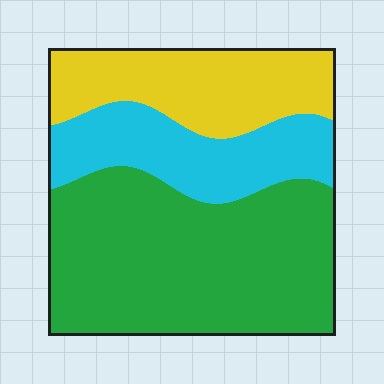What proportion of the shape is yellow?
Yellow takes up about one quarter (1/4) of the shape.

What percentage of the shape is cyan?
Cyan takes up between a sixth and a third of the shape.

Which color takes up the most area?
Green, at roughly 55%.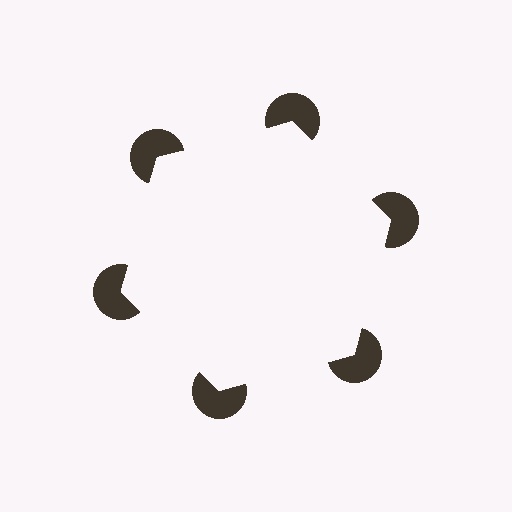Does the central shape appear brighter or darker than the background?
It typically appears slightly brighter than the background, even though no actual brightness change is drawn.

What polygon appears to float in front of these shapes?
An illusory hexagon — its edges are inferred from the aligned wedge cuts in the pac-man discs, not physically drawn.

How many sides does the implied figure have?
6 sides.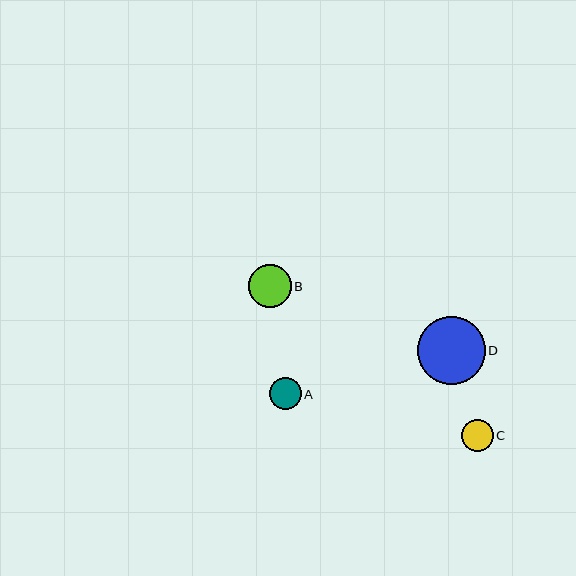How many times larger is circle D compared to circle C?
Circle D is approximately 2.1 times the size of circle C.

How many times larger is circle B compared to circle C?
Circle B is approximately 1.3 times the size of circle C.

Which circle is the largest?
Circle D is the largest with a size of approximately 68 pixels.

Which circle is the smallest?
Circle A is the smallest with a size of approximately 32 pixels.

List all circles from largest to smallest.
From largest to smallest: D, B, C, A.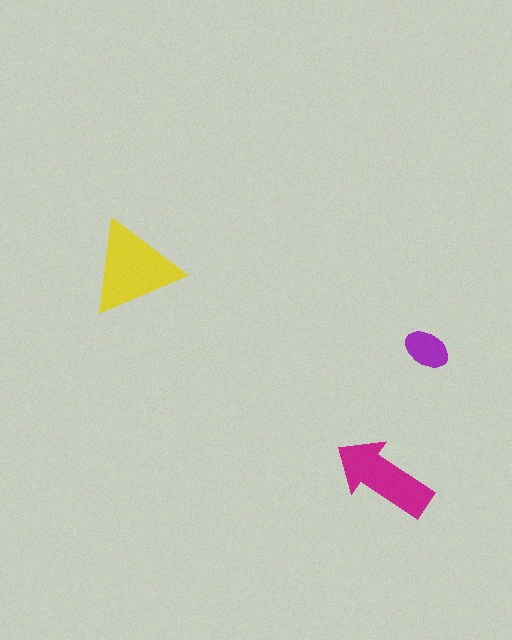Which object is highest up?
The yellow triangle is topmost.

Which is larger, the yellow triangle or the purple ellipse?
The yellow triangle.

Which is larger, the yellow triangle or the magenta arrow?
The yellow triangle.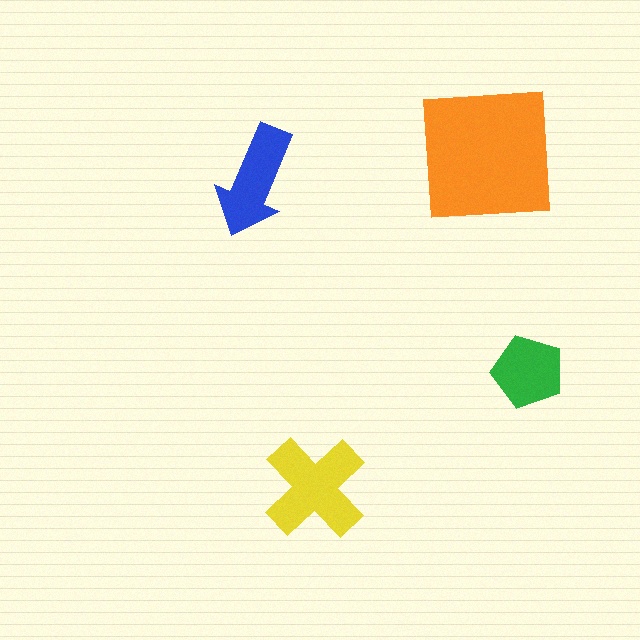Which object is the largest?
The orange square.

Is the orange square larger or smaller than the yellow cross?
Larger.